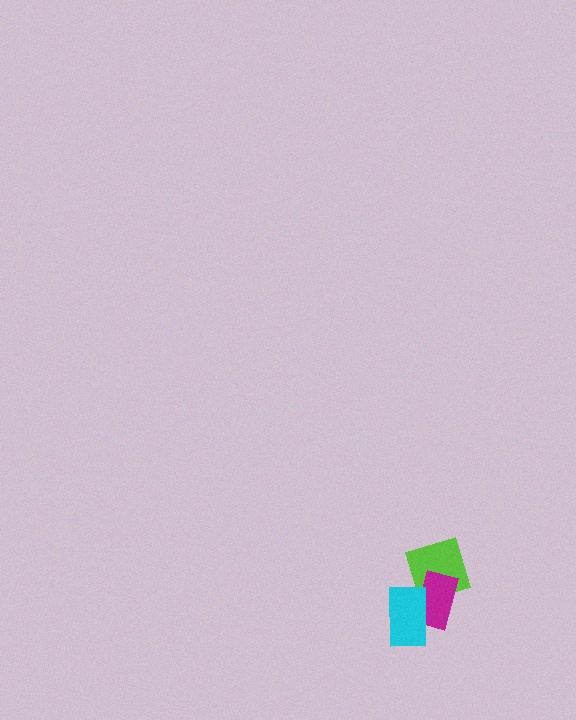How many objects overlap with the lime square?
1 object overlaps with the lime square.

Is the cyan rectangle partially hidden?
No, no other shape covers it.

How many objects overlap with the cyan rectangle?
1 object overlaps with the cyan rectangle.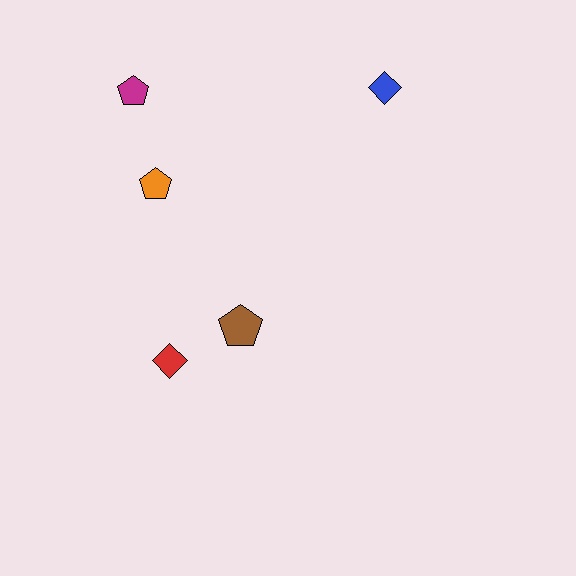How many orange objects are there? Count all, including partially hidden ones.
There is 1 orange object.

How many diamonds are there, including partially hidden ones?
There are 2 diamonds.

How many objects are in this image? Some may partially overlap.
There are 5 objects.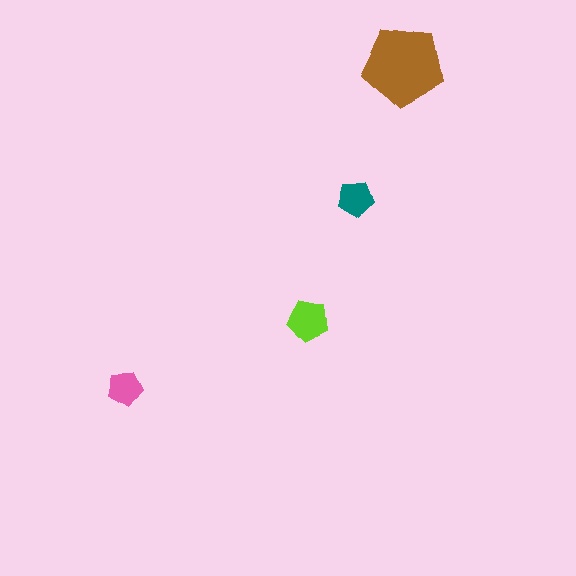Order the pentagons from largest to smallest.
the brown one, the lime one, the teal one, the pink one.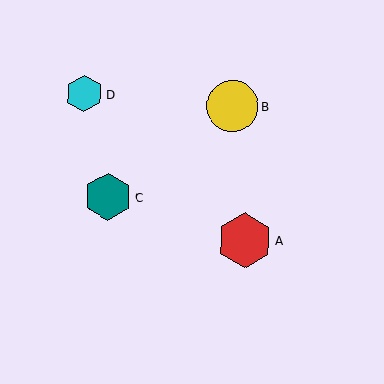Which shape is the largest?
The red hexagon (labeled A) is the largest.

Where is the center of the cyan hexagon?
The center of the cyan hexagon is at (84, 94).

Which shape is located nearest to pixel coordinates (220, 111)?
The yellow circle (labeled B) at (232, 106) is nearest to that location.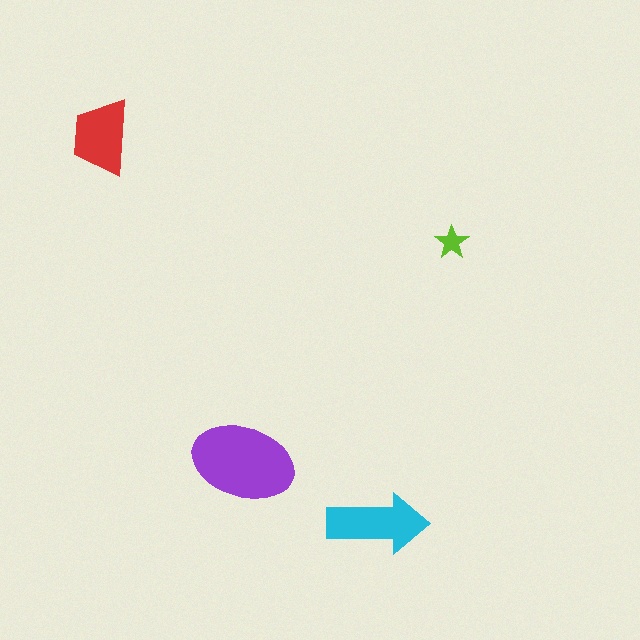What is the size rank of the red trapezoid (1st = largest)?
3rd.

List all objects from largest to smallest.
The purple ellipse, the cyan arrow, the red trapezoid, the lime star.